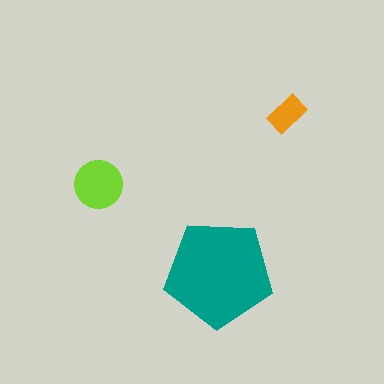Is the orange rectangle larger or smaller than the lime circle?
Smaller.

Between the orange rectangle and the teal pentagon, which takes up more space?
The teal pentagon.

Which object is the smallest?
The orange rectangle.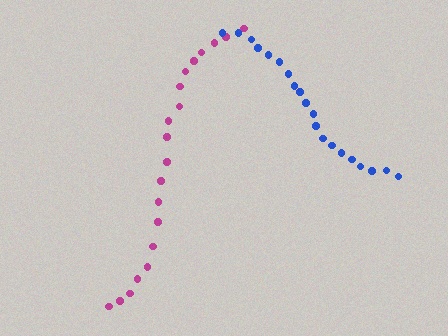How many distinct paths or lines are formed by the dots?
There are 2 distinct paths.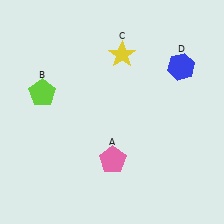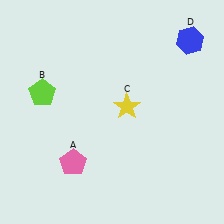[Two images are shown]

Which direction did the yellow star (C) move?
The yellow star (C) moved down.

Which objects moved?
The objects that moved are: the pink pentagon (A), the yellow star (C), the blue hexagon (D).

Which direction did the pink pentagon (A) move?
The pink pentagon (A) moved left.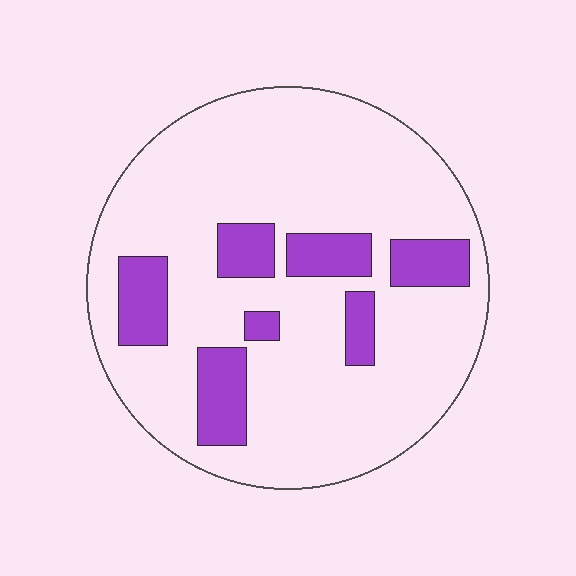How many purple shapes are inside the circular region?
7.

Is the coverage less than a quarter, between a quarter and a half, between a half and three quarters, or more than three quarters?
Less than a quarter.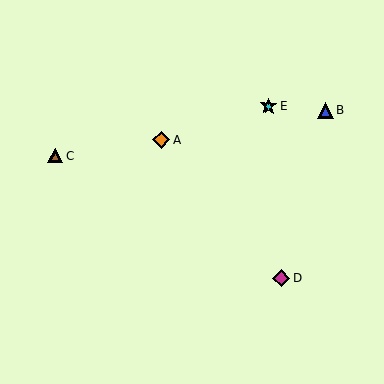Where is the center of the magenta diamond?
The center of the magenta diamond is at (282, 278).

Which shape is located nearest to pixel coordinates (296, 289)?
The magenta diamond (labeled D) at (282, 278) is nearest to that location.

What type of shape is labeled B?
Shape B is a blue triangle.